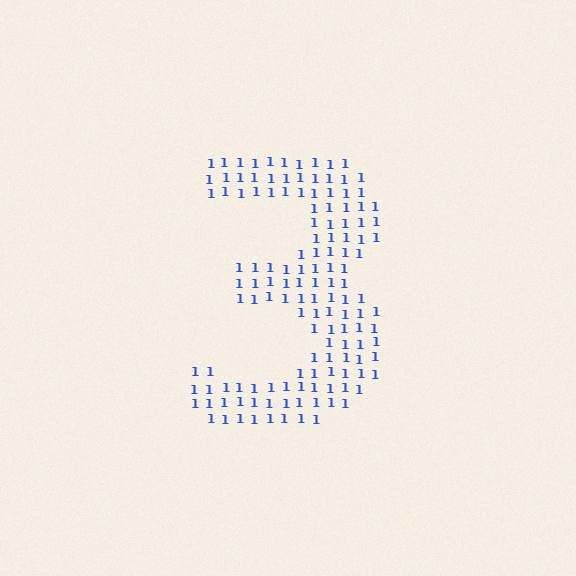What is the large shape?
The large shape is the digit 3.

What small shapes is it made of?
It is made of small digit 1's.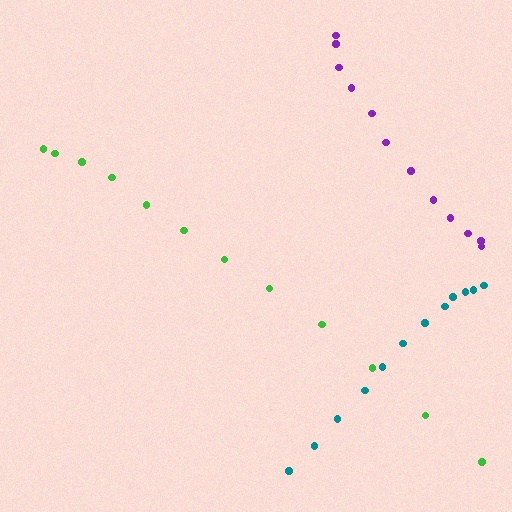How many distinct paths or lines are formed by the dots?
There are 3 distinct paths.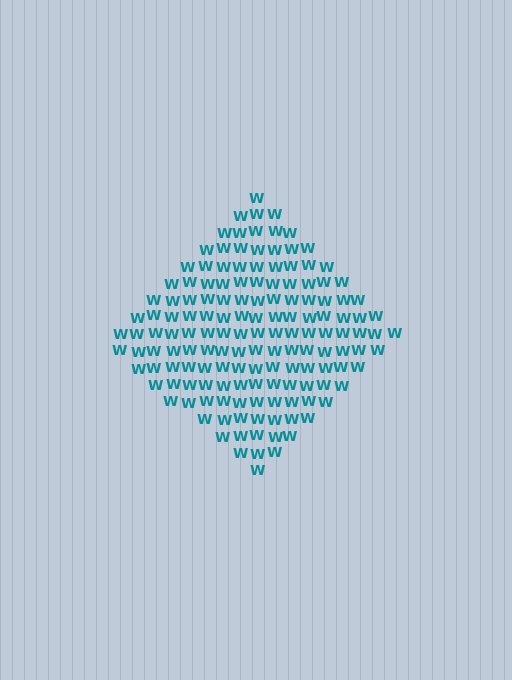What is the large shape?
The large shape is a diamond.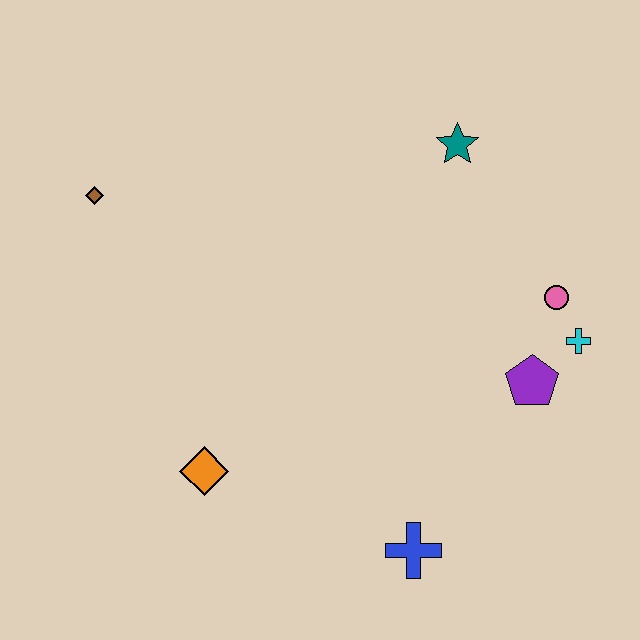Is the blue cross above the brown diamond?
No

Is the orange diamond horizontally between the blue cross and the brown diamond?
Yes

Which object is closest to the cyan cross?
The pink circle is closest to the cyan cross.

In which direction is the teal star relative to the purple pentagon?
The teal star is above the purple pentagon.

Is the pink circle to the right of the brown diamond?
Yes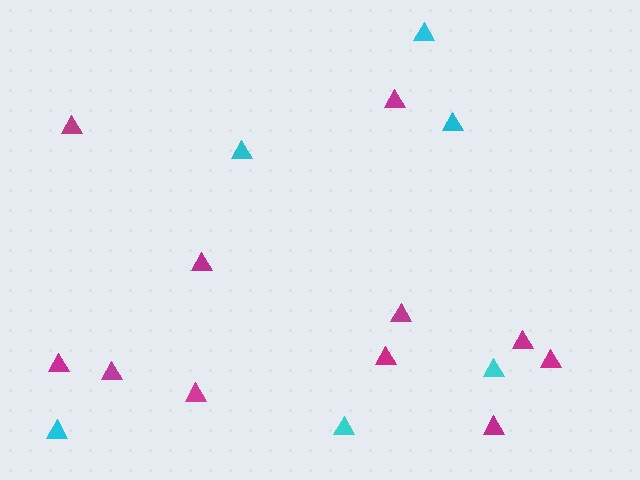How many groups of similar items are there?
There are 2 groups: one group of magenta triangles (11) and one group of cyan triangles (6).